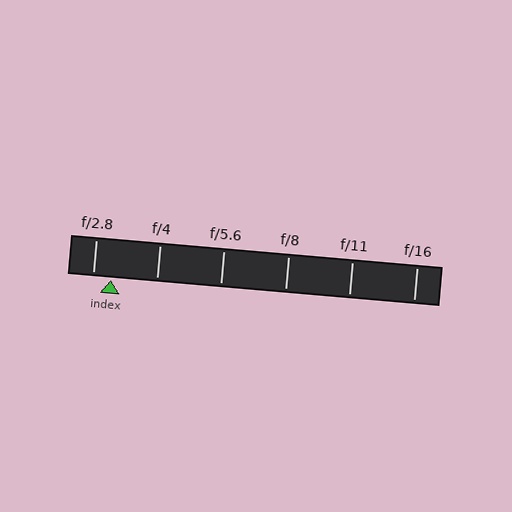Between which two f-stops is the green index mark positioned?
The index mark is between f/2.8 and f/4.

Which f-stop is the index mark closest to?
The index mark is closest to f/2.8.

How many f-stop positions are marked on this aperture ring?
There are 6 f-stop positions marked.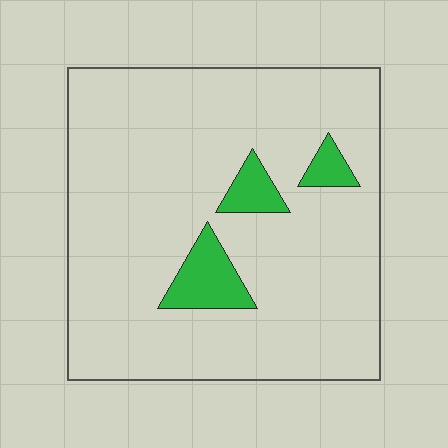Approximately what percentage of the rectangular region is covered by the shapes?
Approximately 10%.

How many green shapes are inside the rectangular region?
3.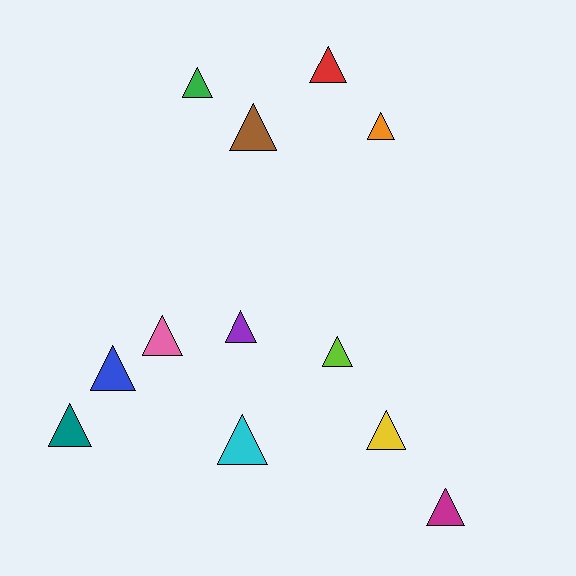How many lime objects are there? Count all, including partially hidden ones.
There is 1 lime object.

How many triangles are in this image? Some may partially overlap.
There are 12 triangles.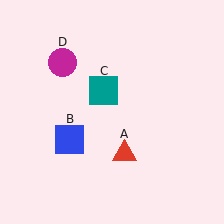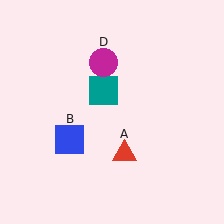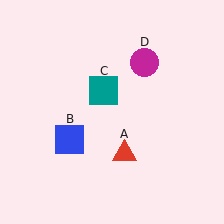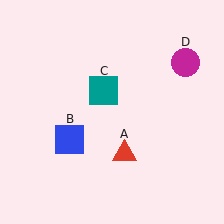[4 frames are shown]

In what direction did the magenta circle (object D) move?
The magenta circle (object D) moved right.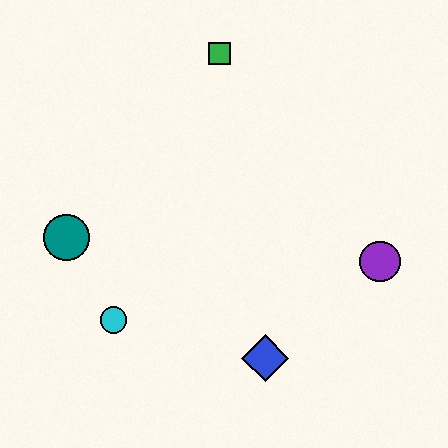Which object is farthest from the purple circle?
The teal circle is farthest from the purple circle.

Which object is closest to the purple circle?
The blue diamond is closest to the purple circle.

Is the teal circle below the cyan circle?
No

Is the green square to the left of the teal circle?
No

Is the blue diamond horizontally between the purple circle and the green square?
Yes